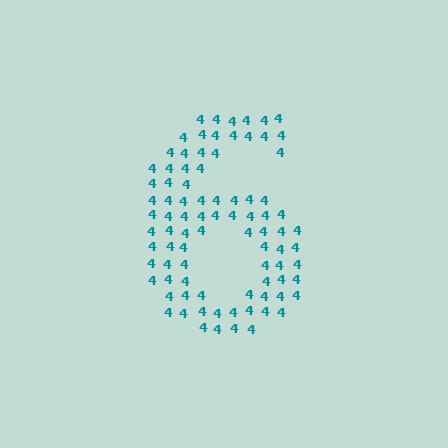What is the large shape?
The large shape is the digit 6.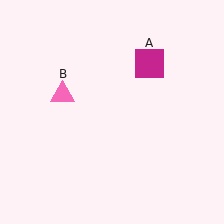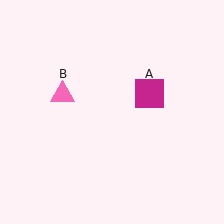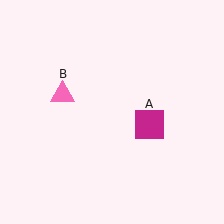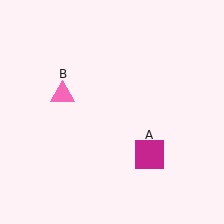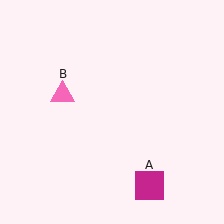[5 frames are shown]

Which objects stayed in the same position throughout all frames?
Pink triangle (object B) remained stationary.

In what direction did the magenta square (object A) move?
The magenta square (object A) moved down.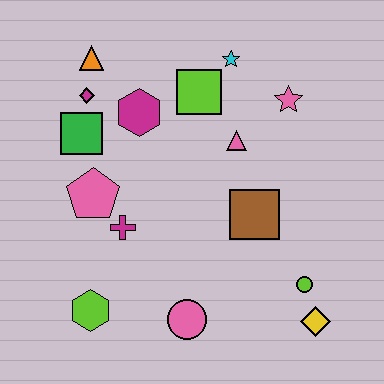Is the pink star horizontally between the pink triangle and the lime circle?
Yes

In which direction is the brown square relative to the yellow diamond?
The brown square is above the yellow diamond.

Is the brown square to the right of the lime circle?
No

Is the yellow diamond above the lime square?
No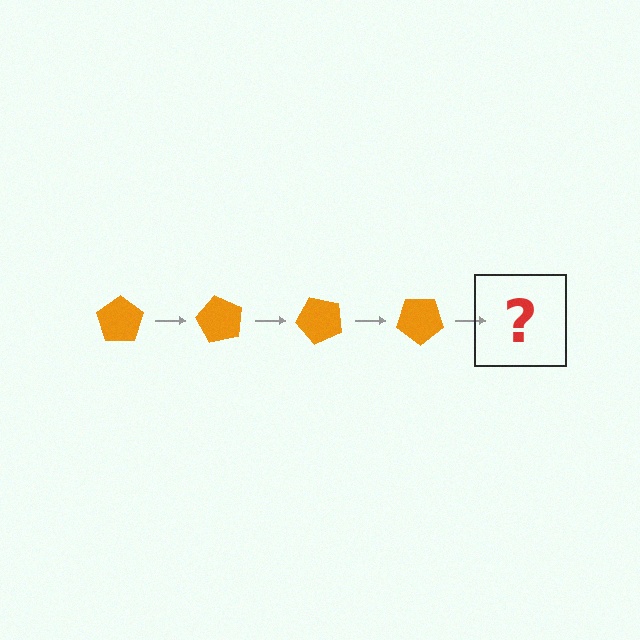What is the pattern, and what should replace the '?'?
The pattern is that the pentagon rotates 60 degrees each step. The '?' should be an orange pentagon rotated 240 degrees.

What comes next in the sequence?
The next element should be an orange pentagon rotated 240 degrees.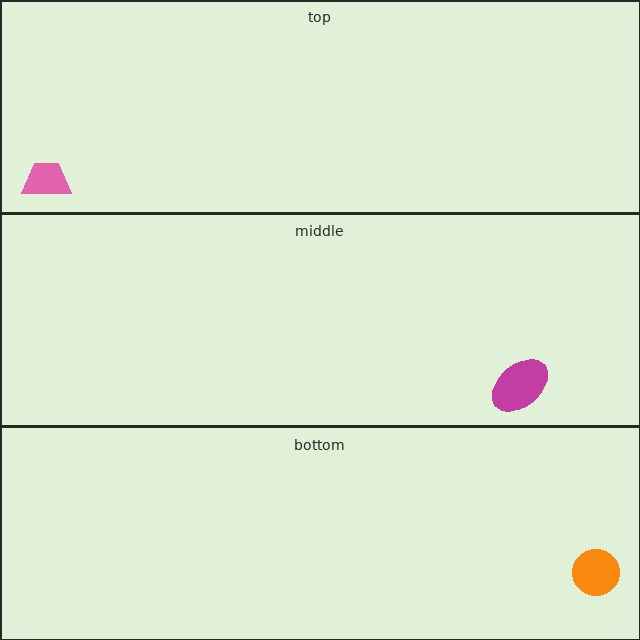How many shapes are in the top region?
1.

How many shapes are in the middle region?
1.